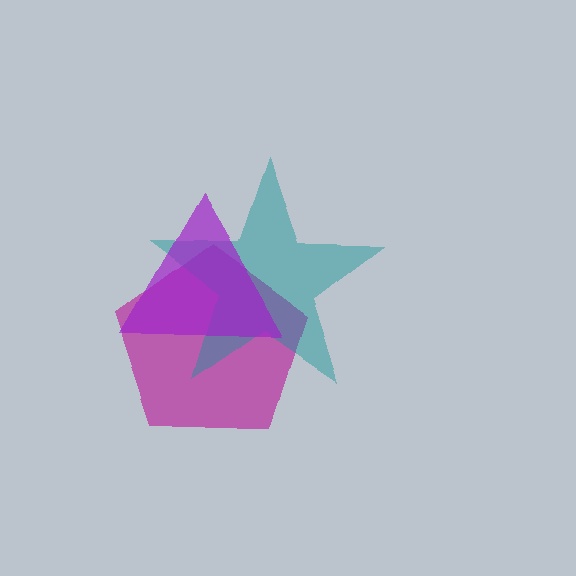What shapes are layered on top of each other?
The layered shapes are: a magenta pentagon, a teal star, a purple triangle.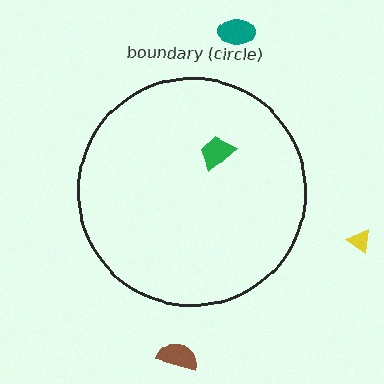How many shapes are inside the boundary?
1 inside, 3 outside.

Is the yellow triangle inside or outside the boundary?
Outside.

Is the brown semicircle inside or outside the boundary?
Outside.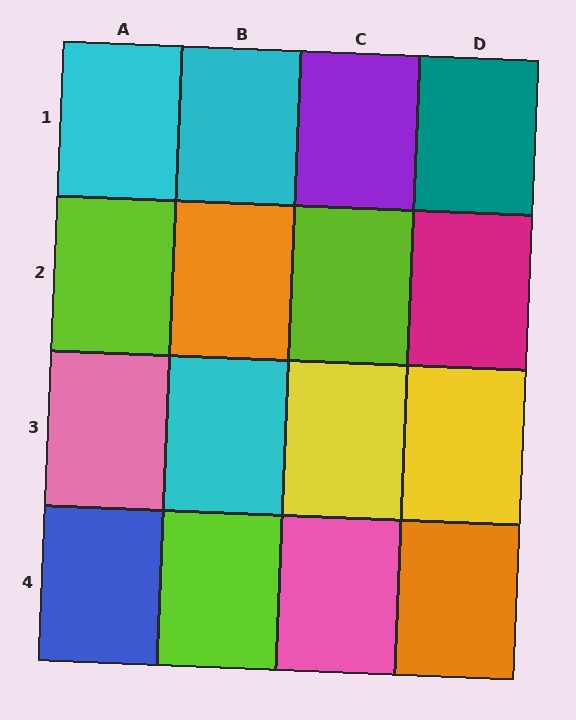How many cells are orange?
2 cells are orange.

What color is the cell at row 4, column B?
Lime.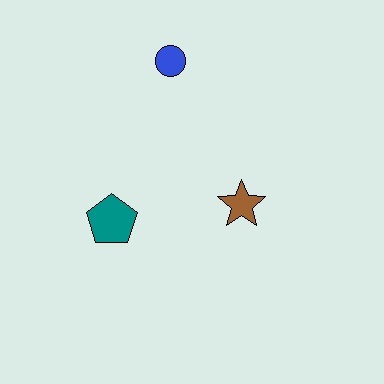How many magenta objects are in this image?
There are no magenta objects.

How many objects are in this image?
There are 3 objects.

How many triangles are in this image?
There are no triangles.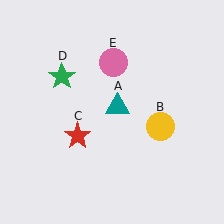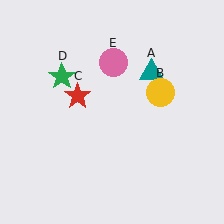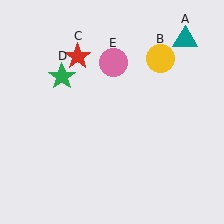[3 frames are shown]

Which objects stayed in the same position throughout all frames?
Green star (object D) and pink circle (object E) remained stationary.